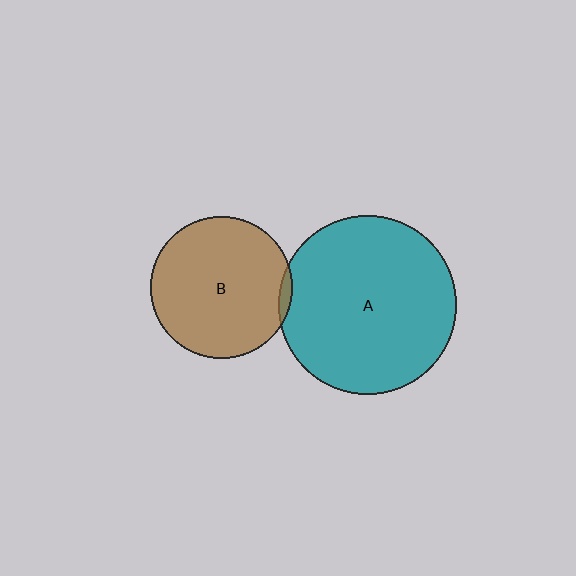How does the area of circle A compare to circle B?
Approximately 1.6 times.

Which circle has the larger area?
Circle A (teal).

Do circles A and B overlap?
Yes.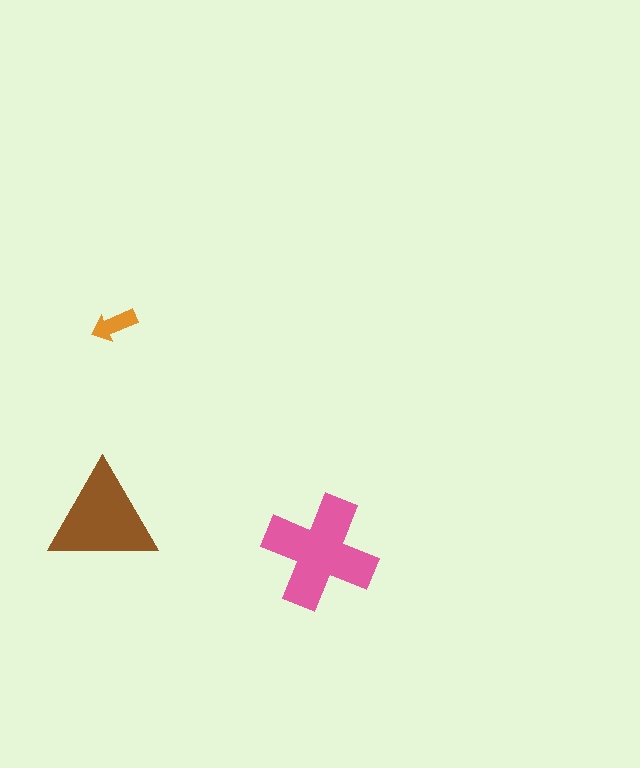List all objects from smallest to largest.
The orange arrow, the brown triangle, the pink cross.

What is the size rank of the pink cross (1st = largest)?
1st.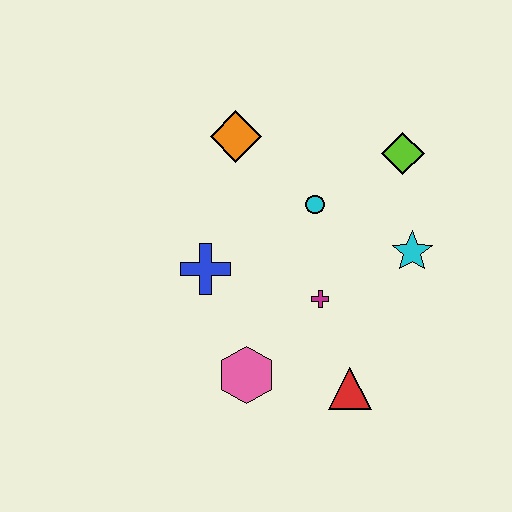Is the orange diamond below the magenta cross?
No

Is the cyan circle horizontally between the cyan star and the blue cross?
Yes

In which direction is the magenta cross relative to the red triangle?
The magenta cross is above the red triangle.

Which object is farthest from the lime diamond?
The pink hexagon is farthest from the lime diamond.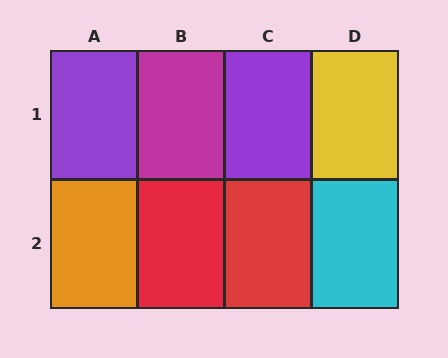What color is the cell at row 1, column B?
Magenta.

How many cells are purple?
2 cells are purple.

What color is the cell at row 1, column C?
Purple.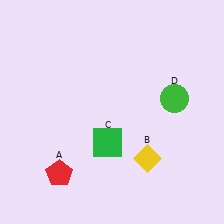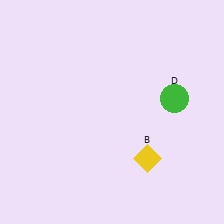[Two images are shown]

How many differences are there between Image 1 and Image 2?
There are 2 differences between the two images.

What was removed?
The red pentagon (A), the green square (C) were removed in Image 2.